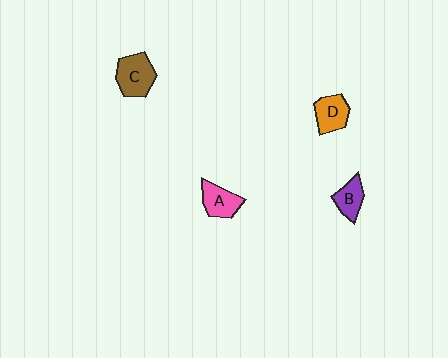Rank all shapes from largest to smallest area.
From largest to smallest: C (brown), A (pink), D (orange), B (purple).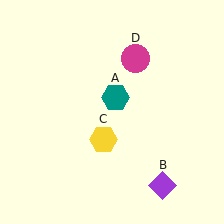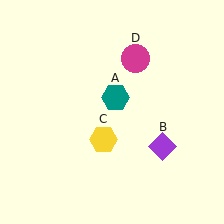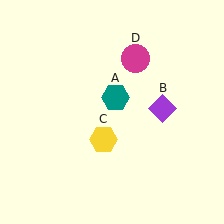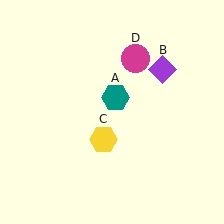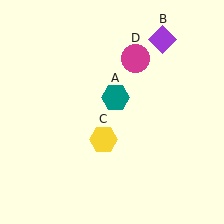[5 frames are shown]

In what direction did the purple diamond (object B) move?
The purple diamond (object B) moved up.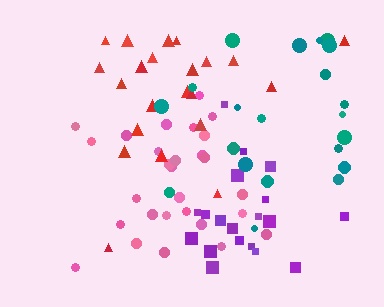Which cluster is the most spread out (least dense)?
Teal.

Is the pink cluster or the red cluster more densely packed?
Pink.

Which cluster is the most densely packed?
Pink.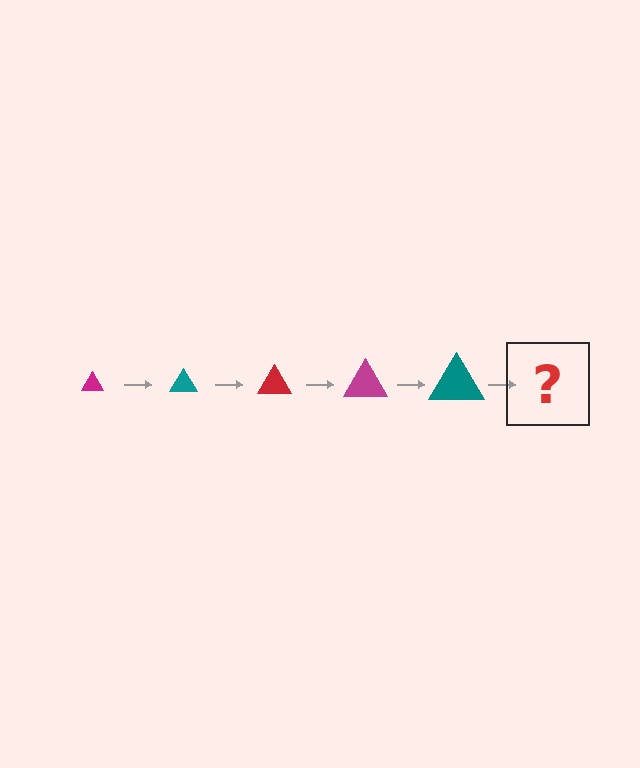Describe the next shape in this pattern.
It should be a red triangle, larger than the previous one.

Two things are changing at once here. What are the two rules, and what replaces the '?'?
The two rules are that the triangle grows larger each step and the color cycles through magenta, teal, and red. The '?' should be a red triangle, larger than the previous one.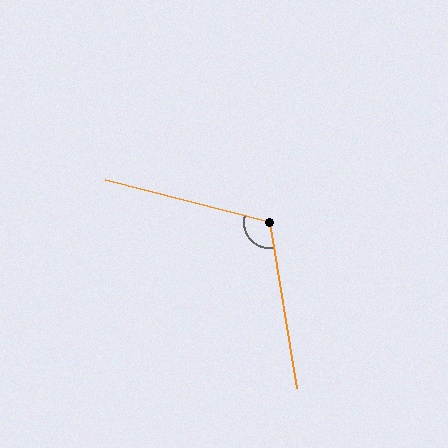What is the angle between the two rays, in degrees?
Approximately 114 degrees.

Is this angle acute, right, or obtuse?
It is obtuse.